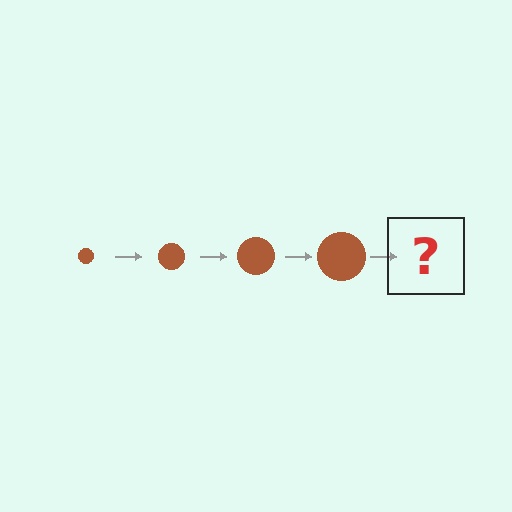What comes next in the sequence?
The next element should be a brown circle, larger than the previous one.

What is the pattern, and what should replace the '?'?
The pattern is that the circle gets progressively larger each step. The '?' should be a brown circle, larger than the previous one.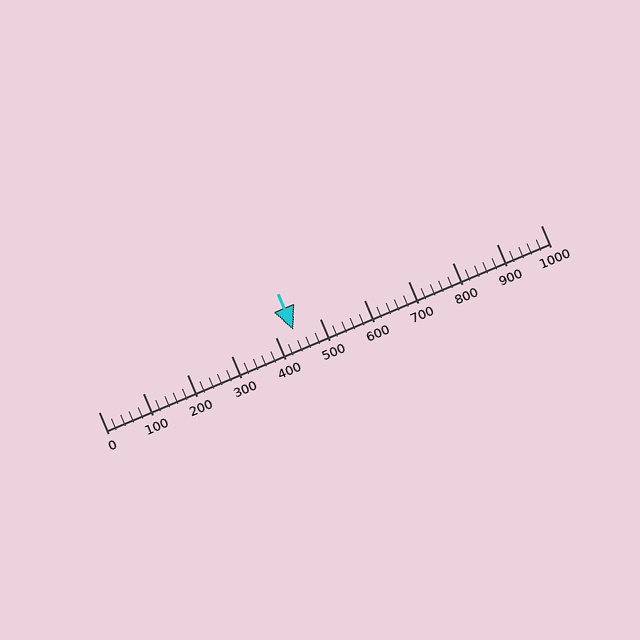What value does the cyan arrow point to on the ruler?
The cyan arrow points to approximately 440.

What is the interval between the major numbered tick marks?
The major tick marks are spaced 100 units apart.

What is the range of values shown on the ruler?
The ruler shows values from 0 to 1000.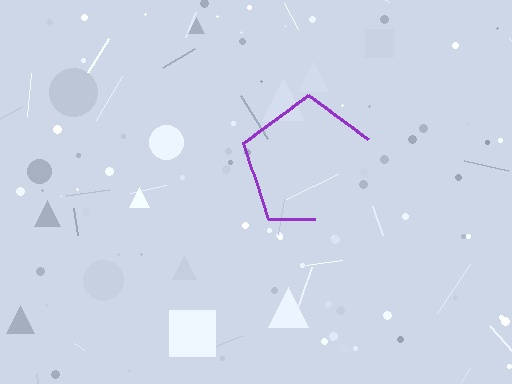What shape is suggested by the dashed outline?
The dashed outline suggests a pentagon.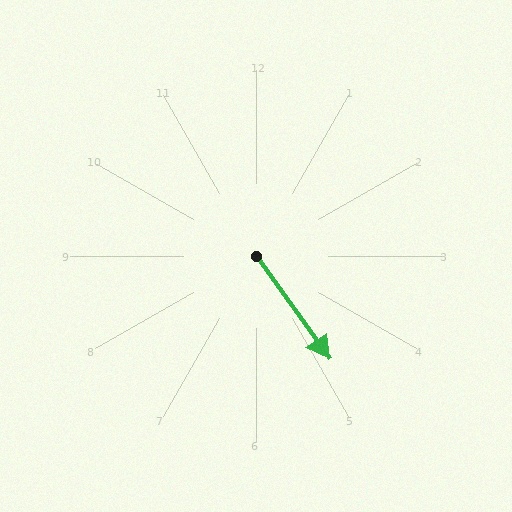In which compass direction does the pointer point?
Southeast.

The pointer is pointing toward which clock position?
Roughly 5 o'clock.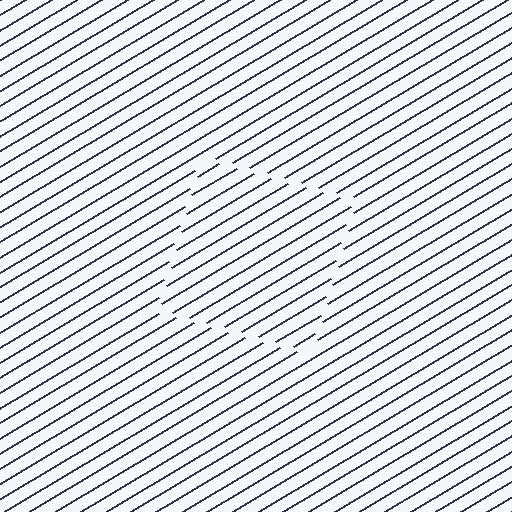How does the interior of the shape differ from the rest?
The interior of the shape contains the same grating, shifted by half a period — the contour is defined by the phase discontinuity where line-ends from the inner and outer gratings abut.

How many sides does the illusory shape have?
4 sides — the line-ends trace a square.